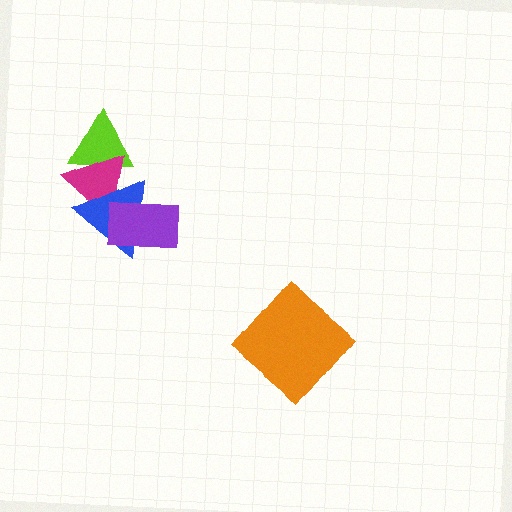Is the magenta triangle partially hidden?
Yes, it is partially covered by another shape.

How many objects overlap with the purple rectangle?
2 objects overlap with the purple rectangle.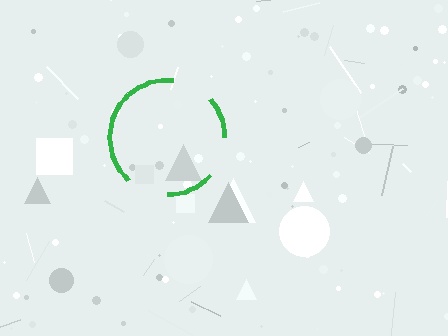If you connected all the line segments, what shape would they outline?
They would outline a circle.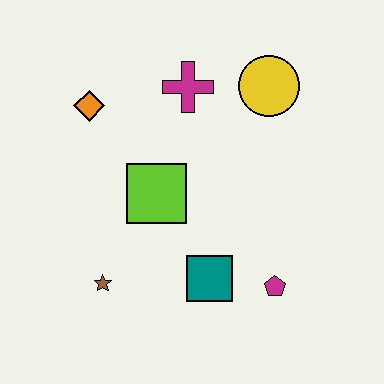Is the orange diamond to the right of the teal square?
No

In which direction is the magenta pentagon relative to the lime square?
The magenta pentagon is to the right of the lime square.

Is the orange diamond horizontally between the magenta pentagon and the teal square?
No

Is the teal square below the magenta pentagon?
No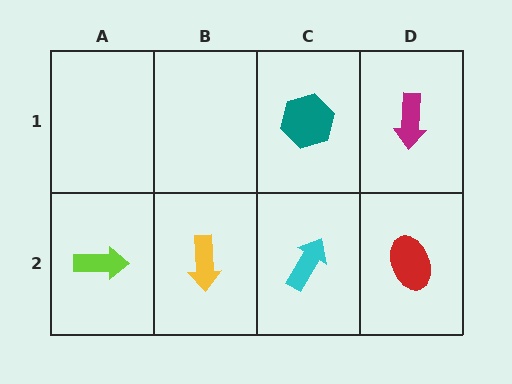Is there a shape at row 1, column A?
No, that cell is empty.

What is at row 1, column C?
A teal hexagon.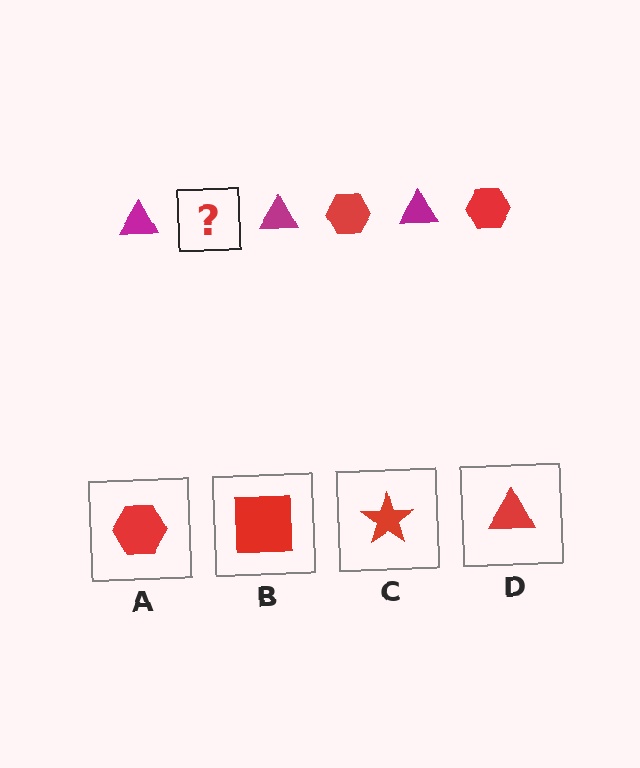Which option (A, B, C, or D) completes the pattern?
A.